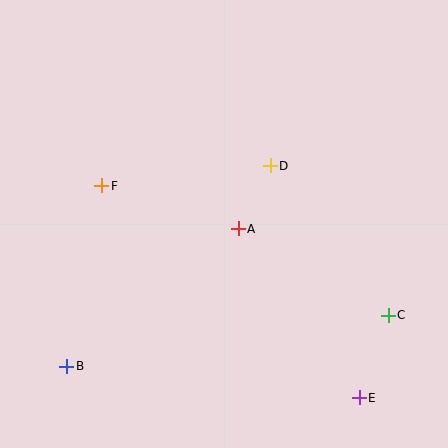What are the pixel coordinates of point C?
Point C is at (388, 315).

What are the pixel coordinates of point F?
Point F is at (102, 186).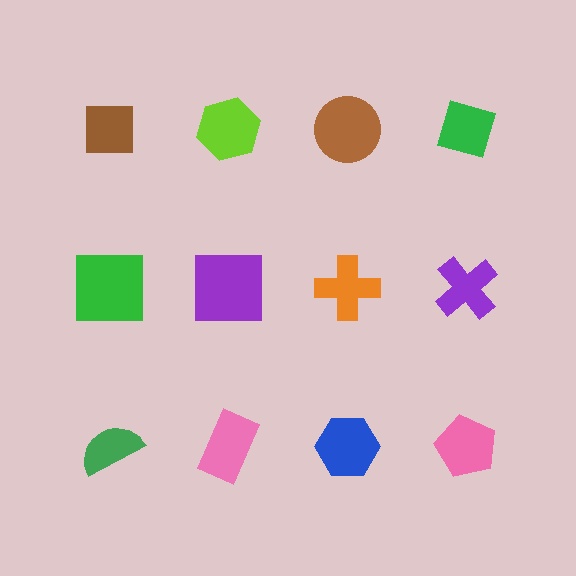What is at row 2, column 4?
A purple cross.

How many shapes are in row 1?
4 shapes.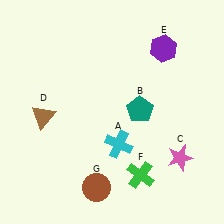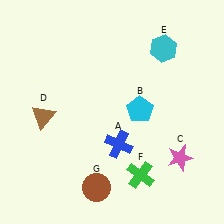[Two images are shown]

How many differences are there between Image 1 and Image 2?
There are 3 differences between the two images.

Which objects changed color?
A changed from cyan to blue. B changed from teal to cyan. E changed from purple to cyan.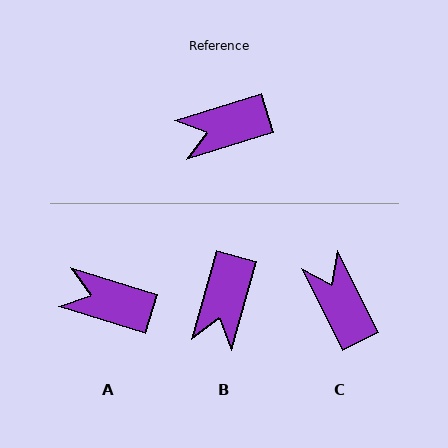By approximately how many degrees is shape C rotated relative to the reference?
Approximately 81 degrees clockwise.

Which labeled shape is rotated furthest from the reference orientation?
C, about 81 degrees away.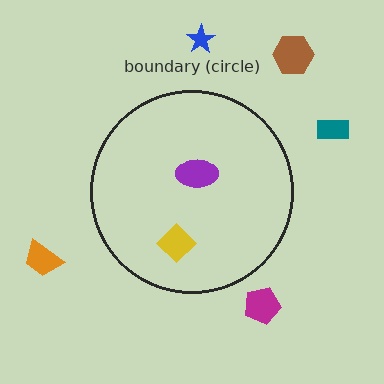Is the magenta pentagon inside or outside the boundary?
Outside.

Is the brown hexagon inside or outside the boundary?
Outside.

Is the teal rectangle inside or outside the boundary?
Outside.